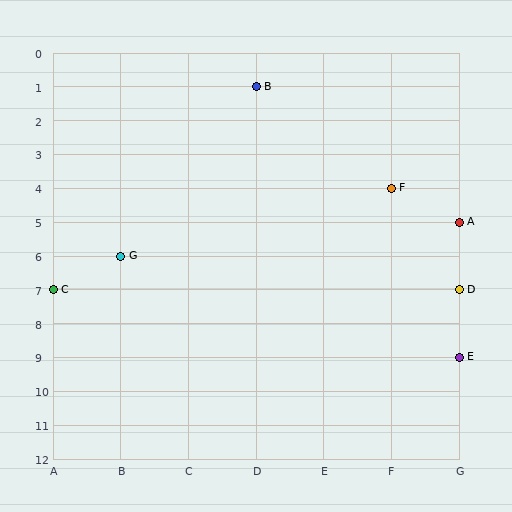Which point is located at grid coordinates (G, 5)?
Point A is at (G, 5).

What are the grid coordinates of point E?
Point E is at grid coordinates (G, 9).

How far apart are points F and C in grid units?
Points F and C are 5 columns and 3 rows apart (about 5.8 grid units diagonally).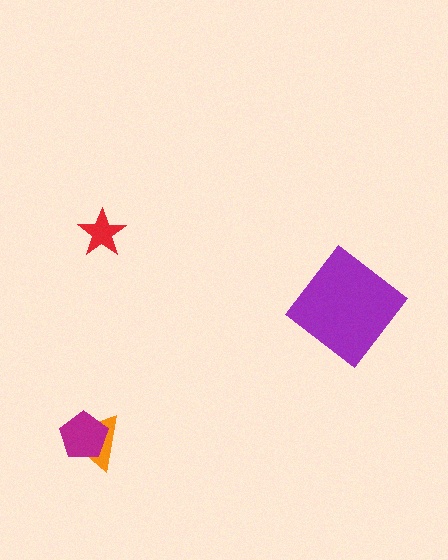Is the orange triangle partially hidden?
Yes, it is partially covered by another shape.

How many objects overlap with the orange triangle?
1 object overlaps with the orange triangle.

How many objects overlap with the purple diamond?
0 objects overlap with the purple diamond.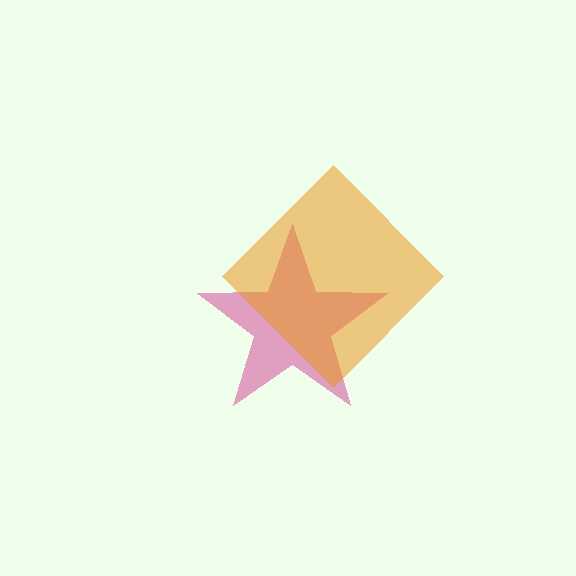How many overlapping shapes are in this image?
There are 2 overlapping shapes in the image.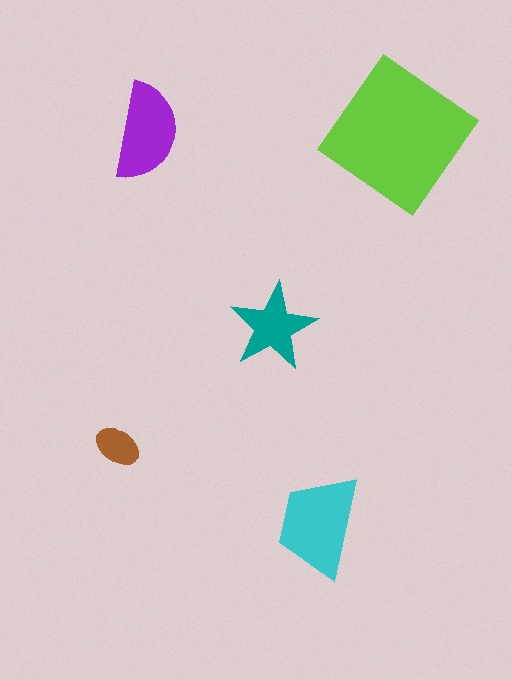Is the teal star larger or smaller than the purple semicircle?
Smaller.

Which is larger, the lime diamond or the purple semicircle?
The lime diamond.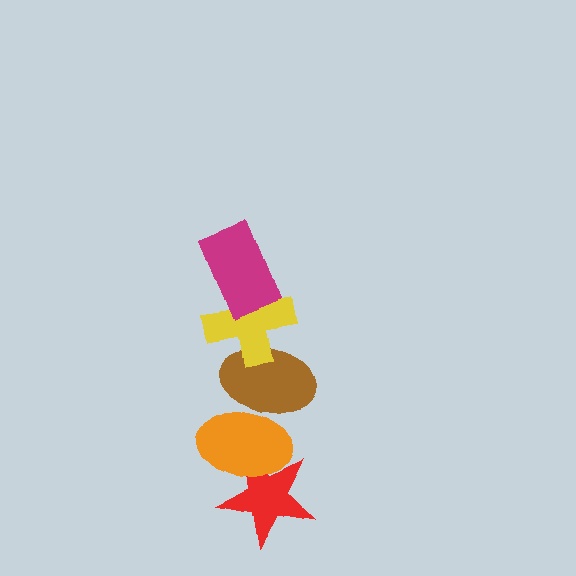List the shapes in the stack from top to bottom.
From top to bottom: the magenta rectangle, the yellow cross, the brown ellipse, the orange ellipse, the red star.